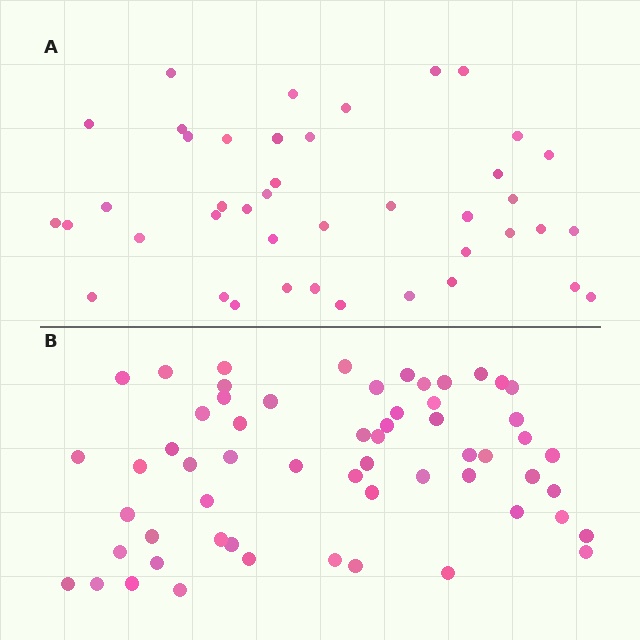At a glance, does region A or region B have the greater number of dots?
Region B (the bottom region) has more dots.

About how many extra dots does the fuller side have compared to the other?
Region B has approximately 15 more dots than region A.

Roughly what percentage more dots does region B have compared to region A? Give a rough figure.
About 40% more.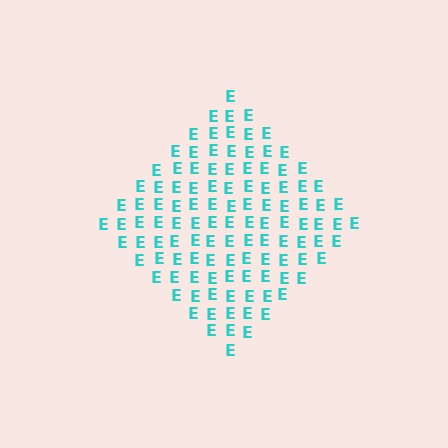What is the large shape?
The large shape is a diamond.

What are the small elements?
The small elements are letter E's.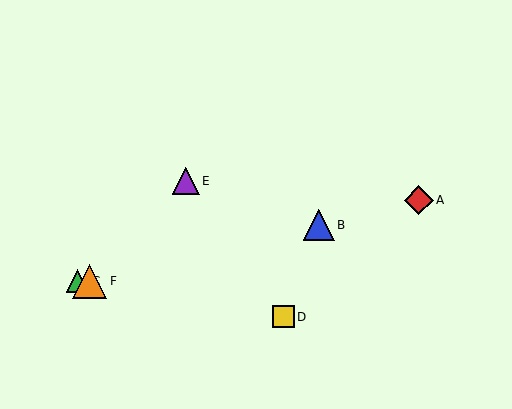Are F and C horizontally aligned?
Yes, both are at y≈281.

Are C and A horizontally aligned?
No, C is at y≈281 and A is at y≈200.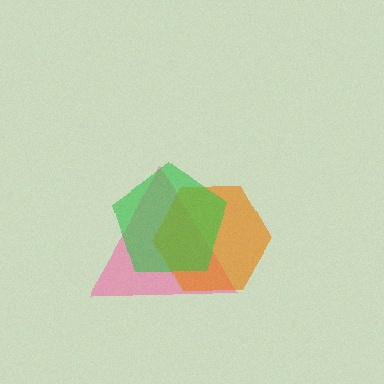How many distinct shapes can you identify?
There are 3 distinct shapes: a pink triangle, an orange hexagon, a green pentagon.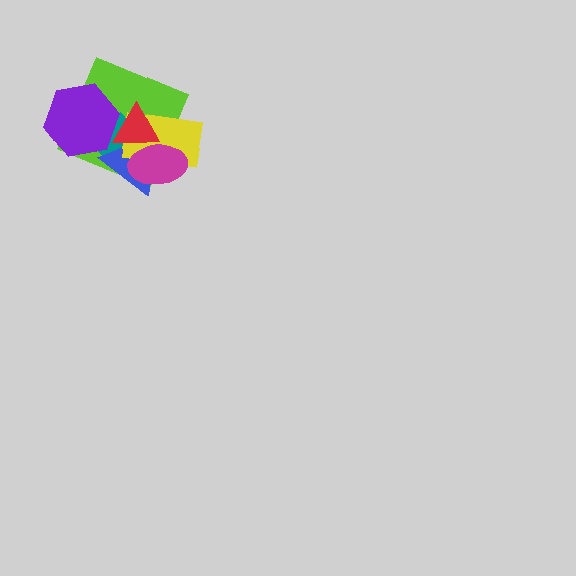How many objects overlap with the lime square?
6 objects overlap with the lime square.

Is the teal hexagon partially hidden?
Yes, it is partially covered by another shape.